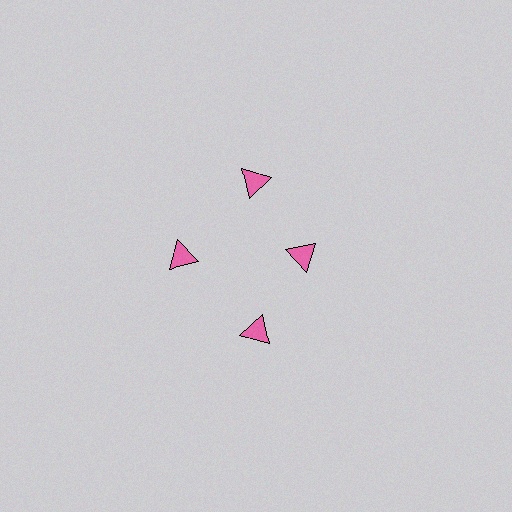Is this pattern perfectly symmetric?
No. The 4 pink triangles are arranged in a ring, but one element near the 3 o'clock position is pulled inward toward the center, breaking the 4-fold rotational symmetry.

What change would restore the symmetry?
The symmetry would be restored by moving it outward, back onto the ring so that all 4 triangles sit at equal angles and equal distance from the center.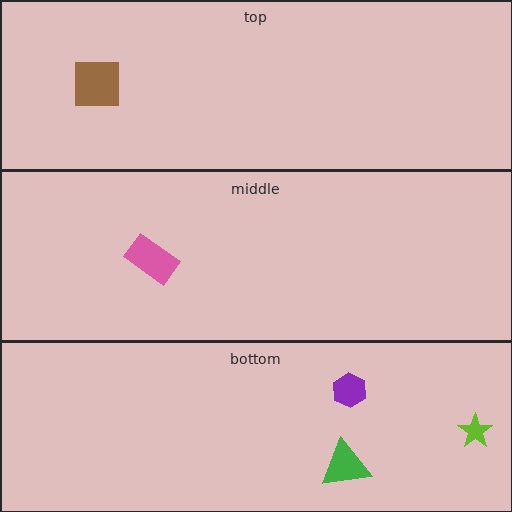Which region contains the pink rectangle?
The middle region.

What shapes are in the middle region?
The pink rectangle.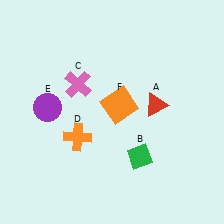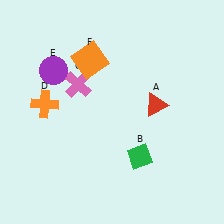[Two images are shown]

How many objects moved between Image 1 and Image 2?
3 objects moved between the two images.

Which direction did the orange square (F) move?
The orange square (F) moved up.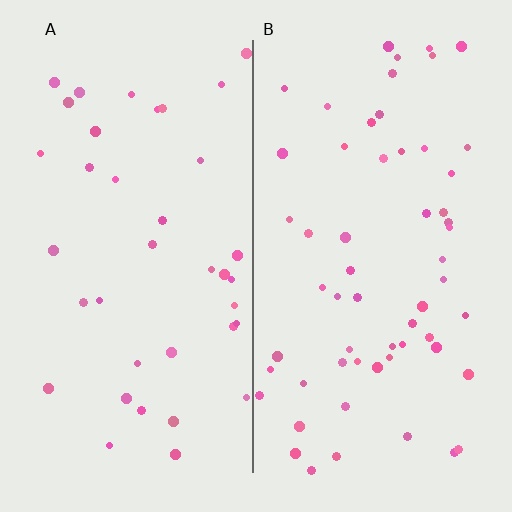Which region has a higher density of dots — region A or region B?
B (the right).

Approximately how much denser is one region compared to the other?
Approximately 1.6× — region B over region A.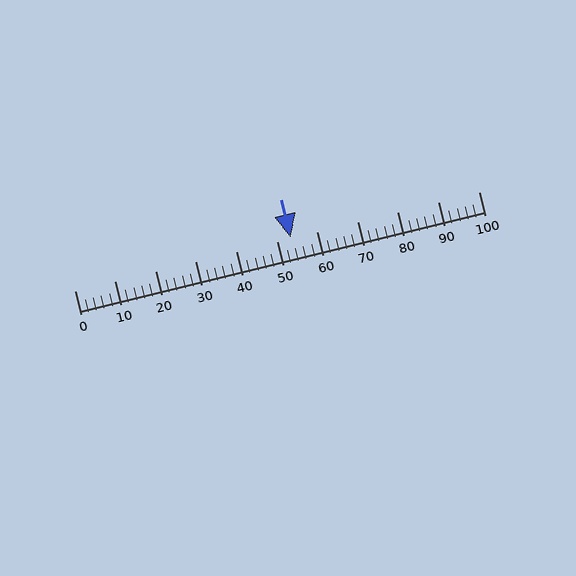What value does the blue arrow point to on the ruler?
The blue arrow points to approximately 53.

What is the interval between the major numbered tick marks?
The major tick marks are spaced 10 units apart.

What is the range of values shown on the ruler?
The ruler shows values from 0 to 100.